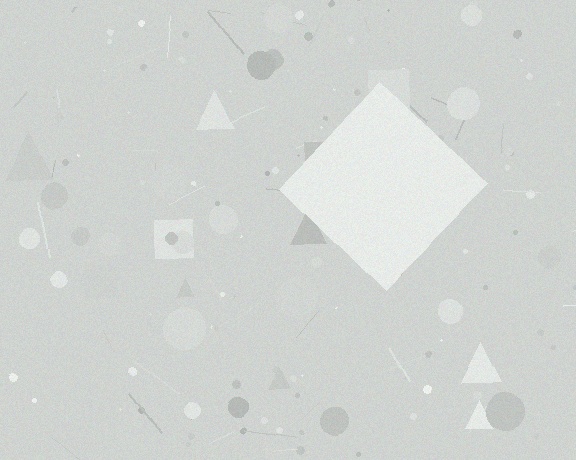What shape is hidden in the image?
A diamond is hidden in the image.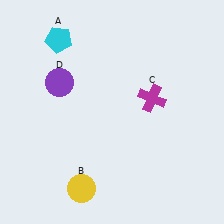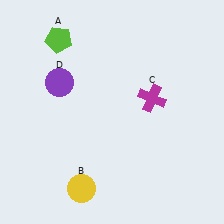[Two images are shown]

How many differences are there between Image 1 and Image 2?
There is 1 difference between the two images.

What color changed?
The pentagon (A) changed from cyan in Image 1 to lime in Image 2.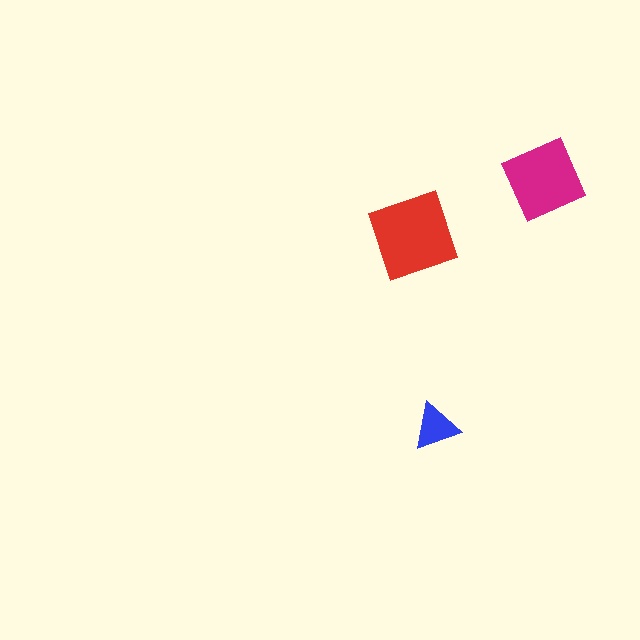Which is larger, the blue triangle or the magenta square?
The magenta square.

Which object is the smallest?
The blue triangle.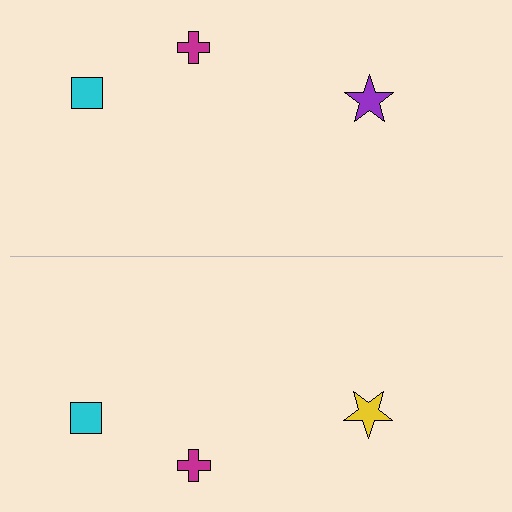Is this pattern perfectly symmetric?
No, the pattern is not perfectly symmetric. The yellow star on the bottom side breaks the symmetry — its mirror counterpart is purple.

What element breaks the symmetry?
The yellow star on the bottom side breaks the symmetry — its mirror counterpart is purple.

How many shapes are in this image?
There are 6 shapes in this image.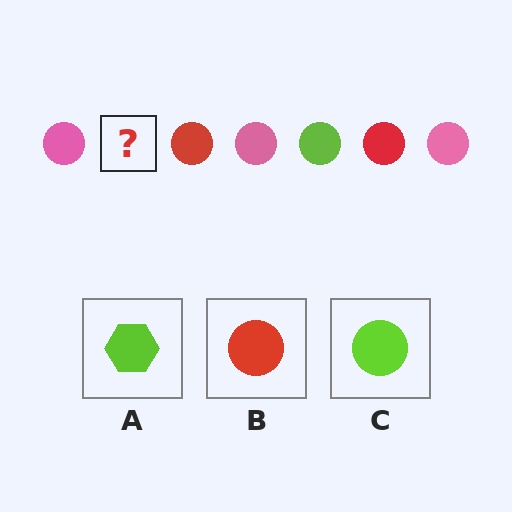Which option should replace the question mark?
Option C.